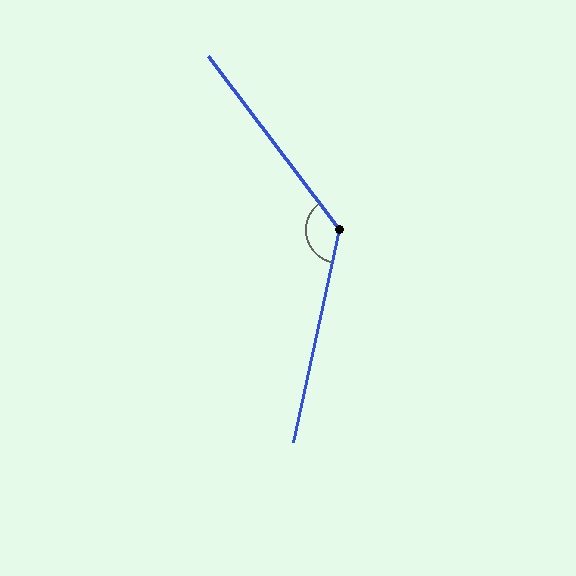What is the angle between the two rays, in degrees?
Approximately 131 degrees.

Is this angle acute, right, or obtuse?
It is obtuse.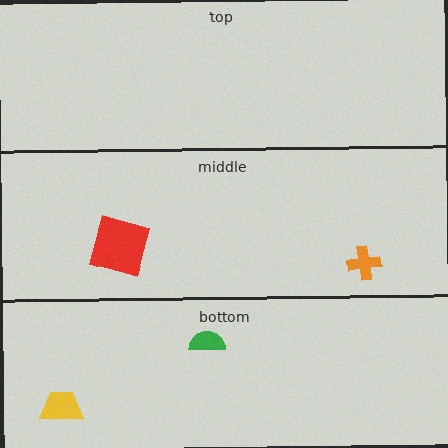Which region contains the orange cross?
The middle region.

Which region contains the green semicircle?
The bottom region.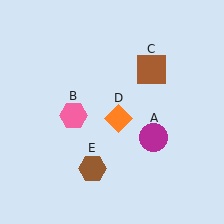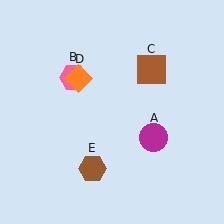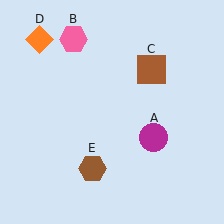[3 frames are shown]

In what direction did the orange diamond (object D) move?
The orange diamond (object D) moved up and to the left.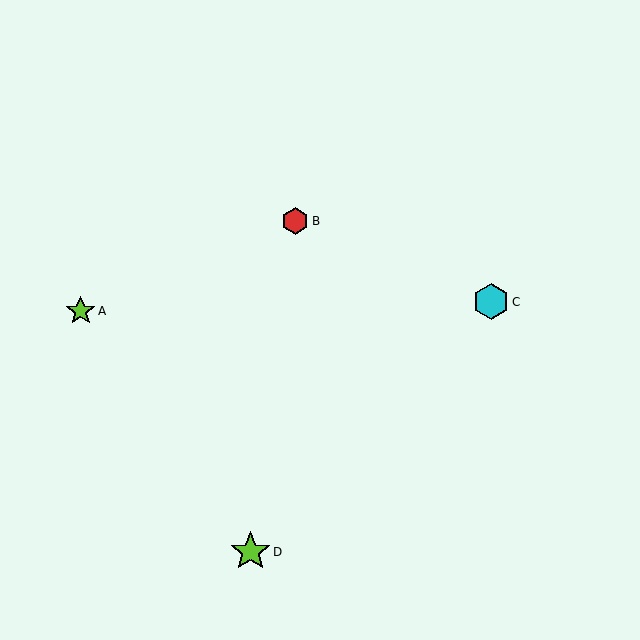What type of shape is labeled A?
Shape A is a lime star.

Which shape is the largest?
The lime star (labeled D) is the largest.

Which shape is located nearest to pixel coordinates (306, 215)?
The red hexagon (labeled B) at (295, 221) is nearest to that location.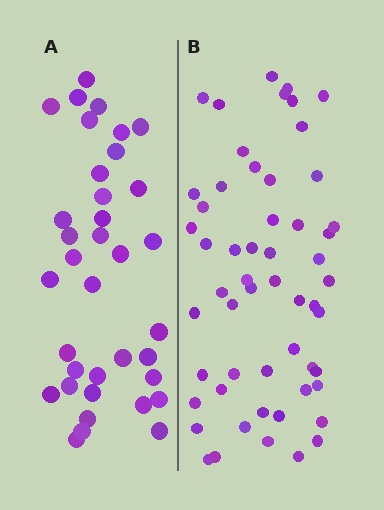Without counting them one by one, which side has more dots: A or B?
Region B (the right region) has more dots.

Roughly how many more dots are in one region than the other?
Region B has approximately 20 more dots than region A.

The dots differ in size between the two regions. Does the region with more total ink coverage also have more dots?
No. Region A has more total ink coverage because its dots are larger, but region B actually contains more individual dots. Total area can be misleading — the number of items is what matters here.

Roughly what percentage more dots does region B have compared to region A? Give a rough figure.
About 55% more.